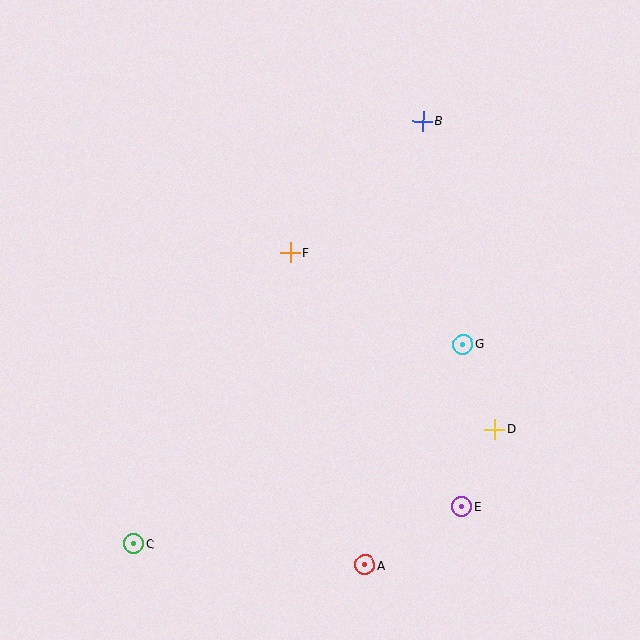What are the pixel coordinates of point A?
Point A is at (365, 565).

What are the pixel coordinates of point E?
Point E is at (462, 507).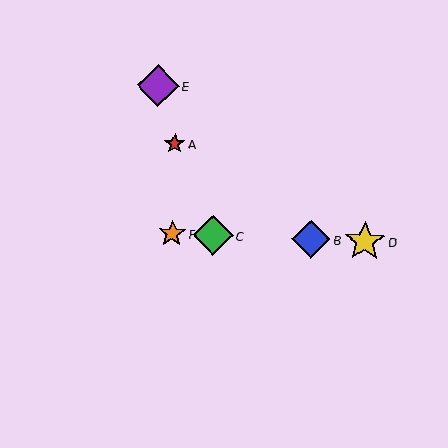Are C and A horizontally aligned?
No, C is at y≈235 and A is at y≈144.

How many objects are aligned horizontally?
4 objects (B, C, D, F) are aligned horizontally.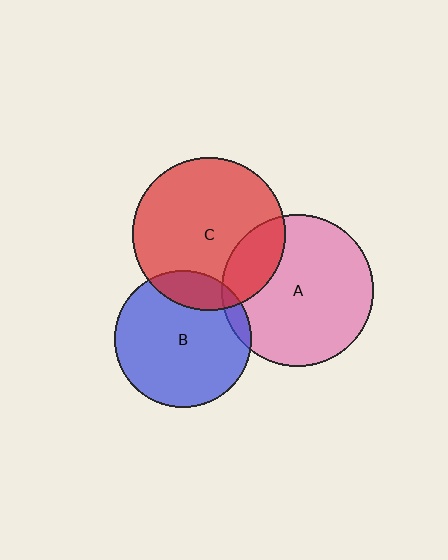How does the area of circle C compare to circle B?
Approximately 1.2 times.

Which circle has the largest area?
Circle C (red).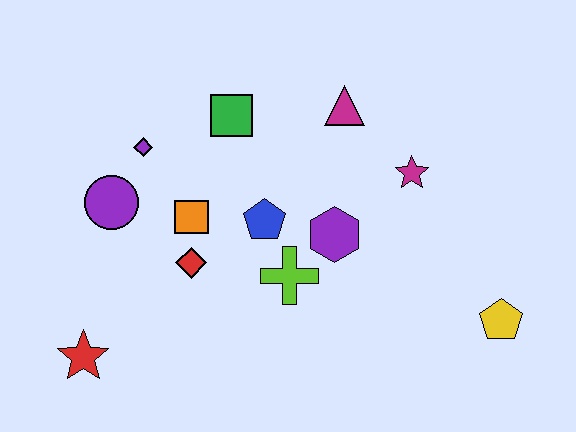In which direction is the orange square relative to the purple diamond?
The orange square is below the purple diamond.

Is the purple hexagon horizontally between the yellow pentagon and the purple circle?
Yes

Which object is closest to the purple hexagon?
The lime cross is closest to the purple hexagon.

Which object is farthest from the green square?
The yellow pentagon is farthest from the green square.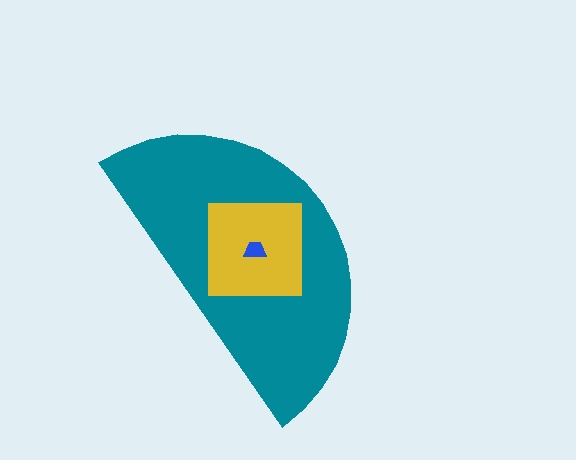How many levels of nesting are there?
3.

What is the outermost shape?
The teal semicircle.